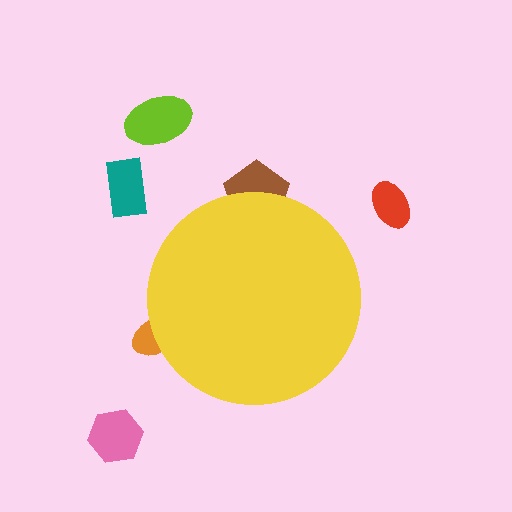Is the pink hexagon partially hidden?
No, the pink hexagon is fully visible.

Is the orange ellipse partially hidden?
Yes, the orange ellipse is partially hidden behind the yellow circle.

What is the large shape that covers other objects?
A yellow circle.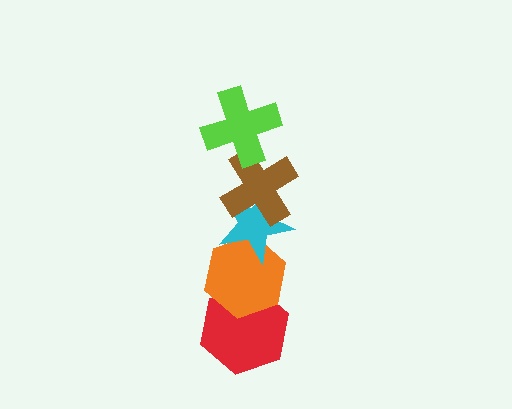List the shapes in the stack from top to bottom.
From top to bottom: the lime cross, the brown cross, the cyan star, the orange hexagon, the red hexagon.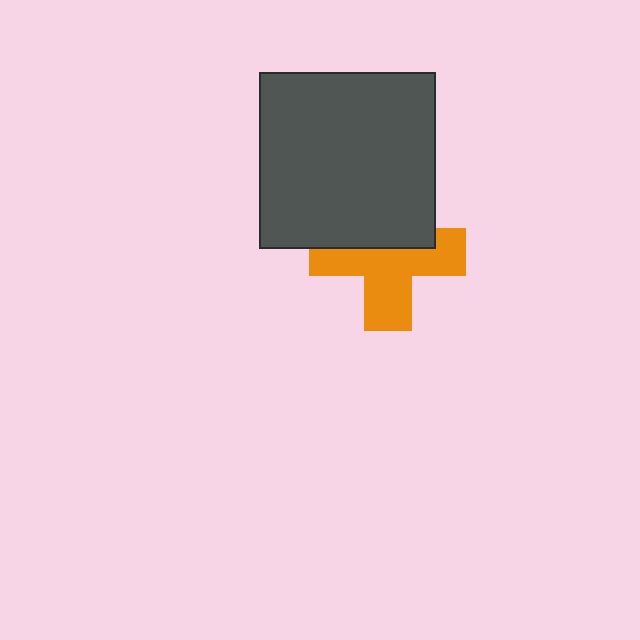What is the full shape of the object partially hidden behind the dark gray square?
The partially hidden object is an orange cross.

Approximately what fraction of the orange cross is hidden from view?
Roughly 42% of the orange cross is hidden behind the dark gray square.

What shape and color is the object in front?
The object in front is a dark gray square.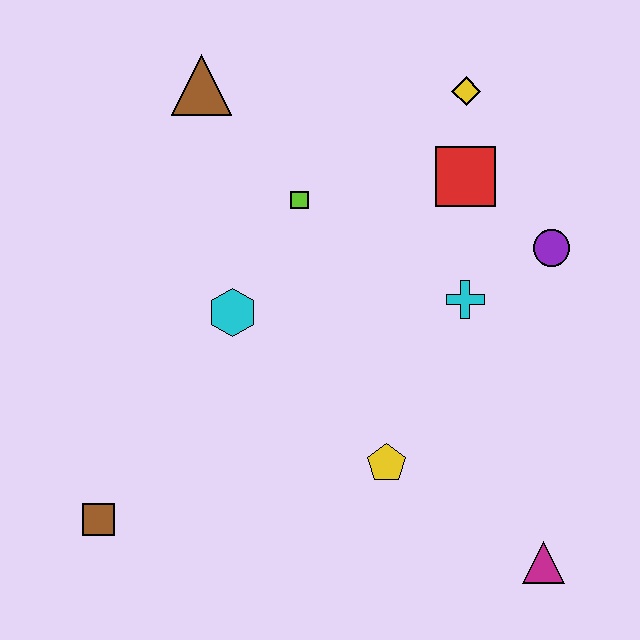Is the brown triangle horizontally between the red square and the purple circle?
No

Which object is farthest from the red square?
The brown square is farthest from the red square.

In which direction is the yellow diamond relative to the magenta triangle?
The yellow diamond is above the magenta triangle.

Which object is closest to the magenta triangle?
The yellow pentagon is closest to the magenta triangle.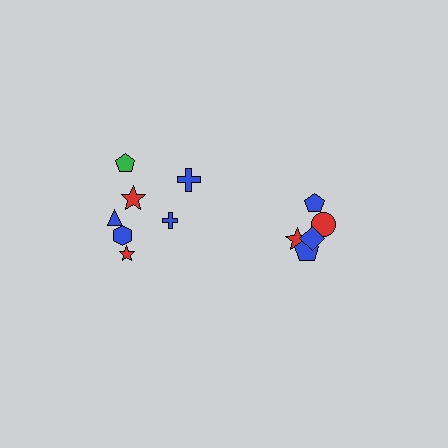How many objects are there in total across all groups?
There are 12 objects.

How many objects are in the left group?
There are 7 objects.